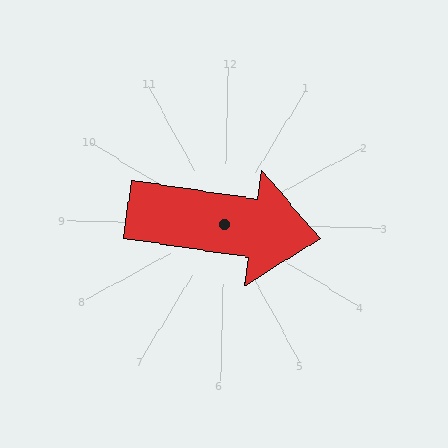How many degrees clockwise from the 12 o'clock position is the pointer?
Approximately 98 degrees.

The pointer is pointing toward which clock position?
Roughly 3 o'clock.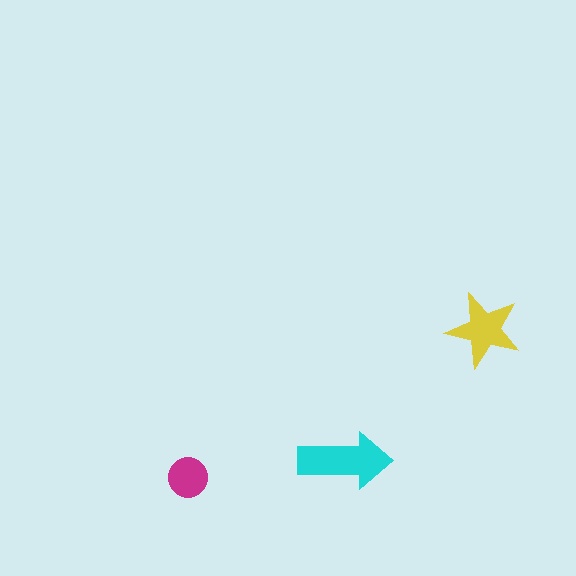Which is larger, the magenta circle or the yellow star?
The yellow star.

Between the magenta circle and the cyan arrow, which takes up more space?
The cyan arrow.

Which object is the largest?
The cyan arrow.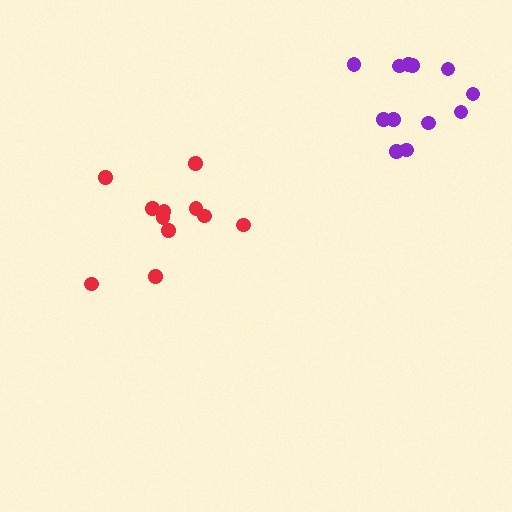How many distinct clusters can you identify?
There are 2 distinct clusters.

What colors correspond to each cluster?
The clusters are colored: purple, red.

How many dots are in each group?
Group 1: 12 dots, Group 2: 11 dots (23 total).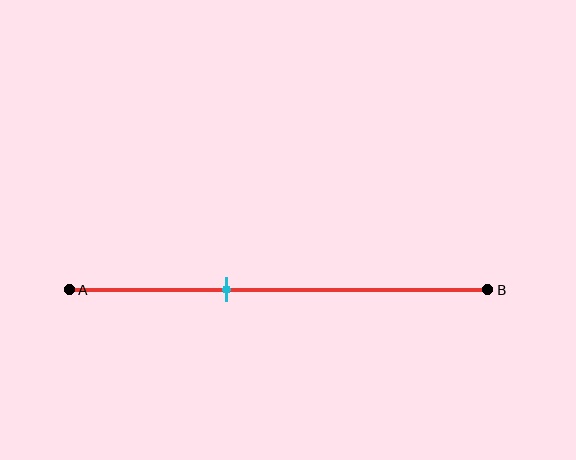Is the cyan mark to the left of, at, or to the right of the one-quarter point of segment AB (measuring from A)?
The cyan mark is to the right of the one-quarter point of segment AB.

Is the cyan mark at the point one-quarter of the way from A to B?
No, the mark is at about 40% from A, not at the 25% one-quarter point.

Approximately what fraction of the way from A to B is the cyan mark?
The cyan mark is approximately 40% of the way from A to B.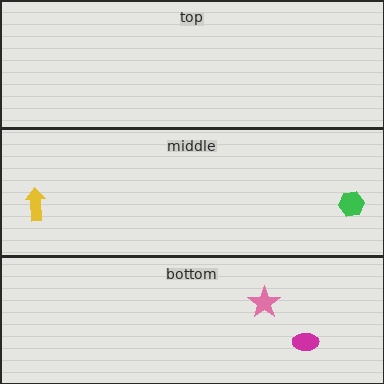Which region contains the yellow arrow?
The middle region.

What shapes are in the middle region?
The green hexagon, the yellow arrow.